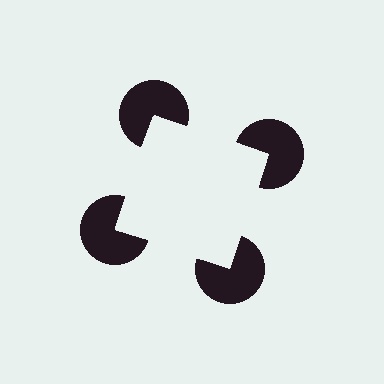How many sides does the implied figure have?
4 sides.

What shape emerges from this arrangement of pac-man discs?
An illusory square — its edges are inferred from the aligned wedge cuts in the pac-man discs, not physically drawn.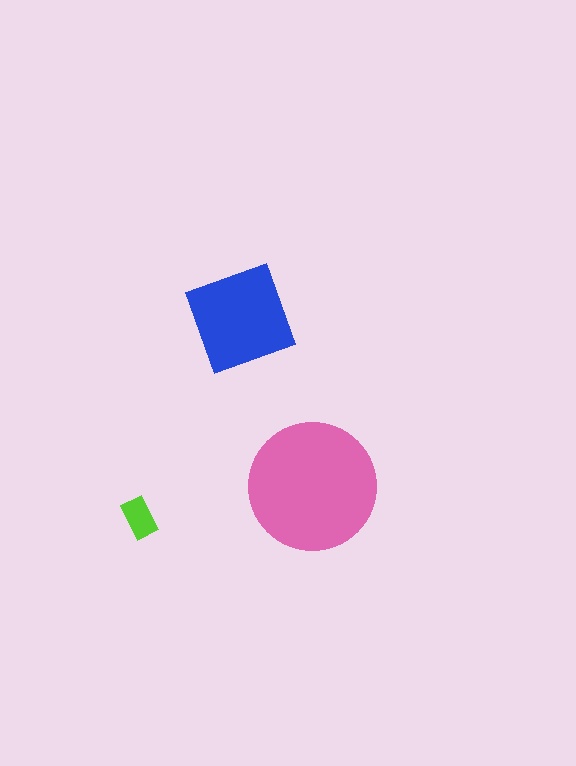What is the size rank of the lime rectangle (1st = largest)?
3rd.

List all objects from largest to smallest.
The pink circle, the blue square, the lime rectangle.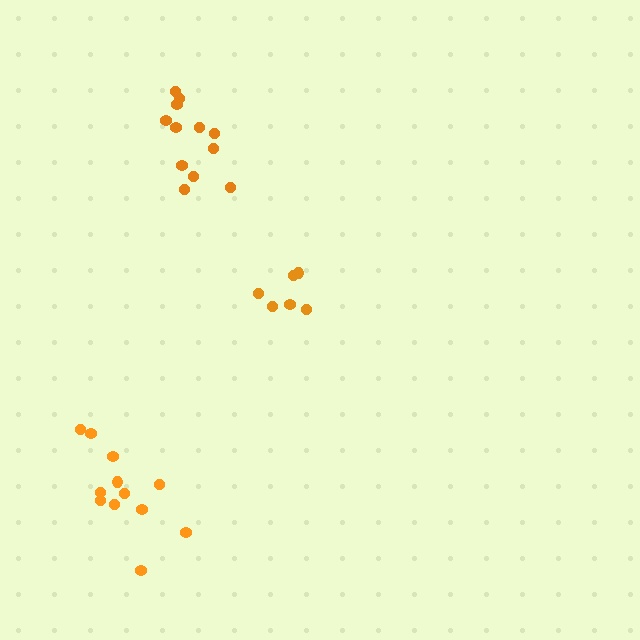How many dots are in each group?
Group 1: 6 dots, Group 2: 12 dots, Group 3: 12 dots (30 total).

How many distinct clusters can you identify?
There are 3 distinct clusters.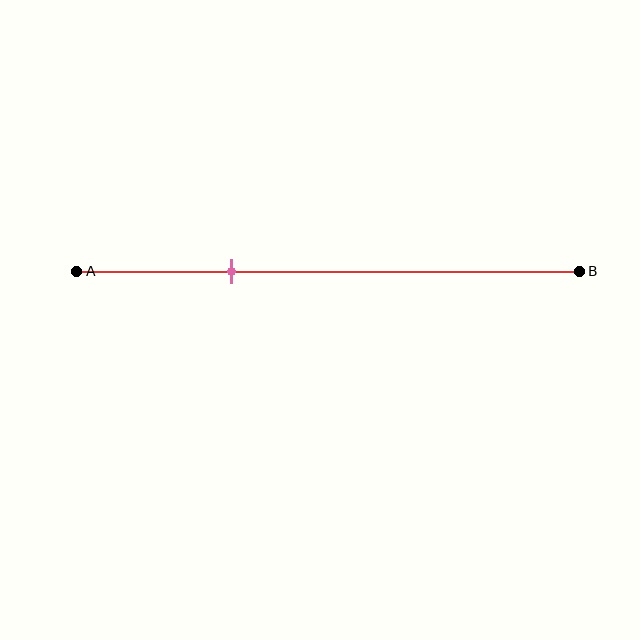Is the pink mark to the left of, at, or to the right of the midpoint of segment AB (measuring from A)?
The pink mark is to the left of the midpoint of segment AB.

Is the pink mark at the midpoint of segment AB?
No, the mark is at about 30% from A, not at the 50% midpoint.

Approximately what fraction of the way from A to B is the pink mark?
The pink mark is approximately 30% of the way from A to B.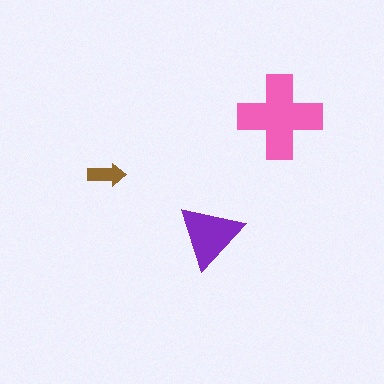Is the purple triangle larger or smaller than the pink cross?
Smaller.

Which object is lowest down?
The purple triangle is bottommost.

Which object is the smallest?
The brown arrow.